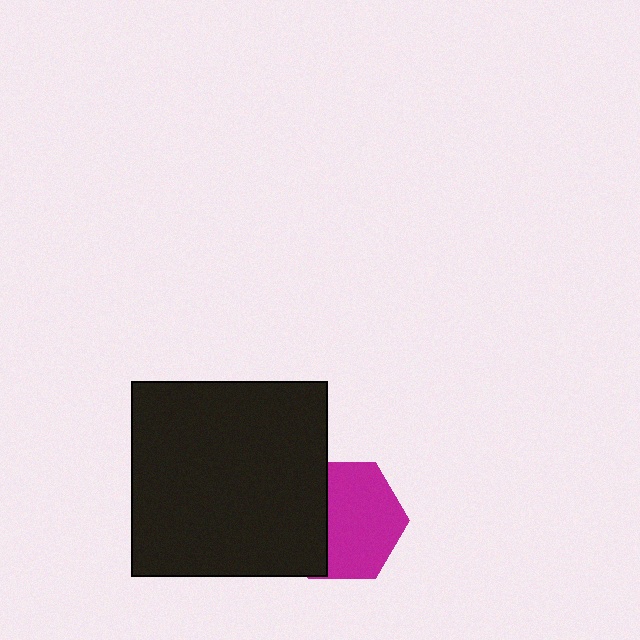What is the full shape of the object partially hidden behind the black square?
The partially hidden object is a magenta hexagon.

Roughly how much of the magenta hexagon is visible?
About half of it is visible (roughly 65%).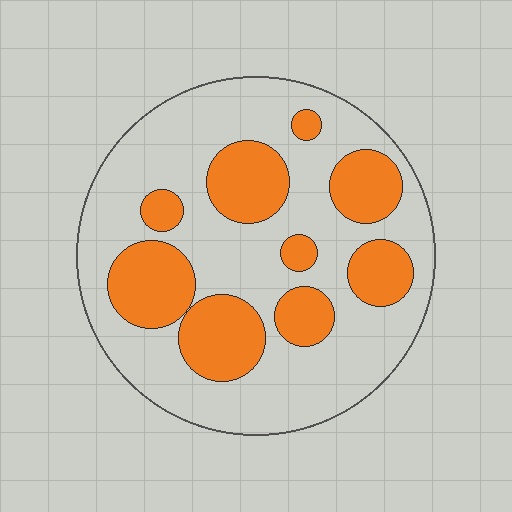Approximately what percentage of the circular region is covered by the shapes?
Approximately 30%.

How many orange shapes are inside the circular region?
9.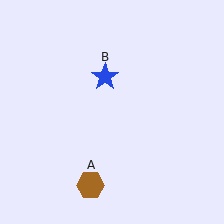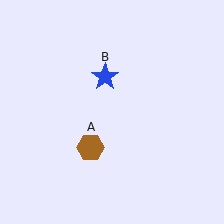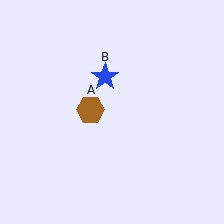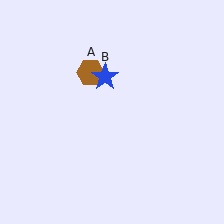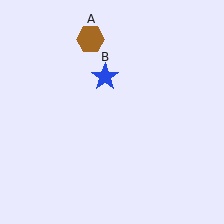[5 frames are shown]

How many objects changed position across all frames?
1 object changed position: brown hexagon (object A).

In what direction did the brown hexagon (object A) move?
The brown hexagon (object A) moved up.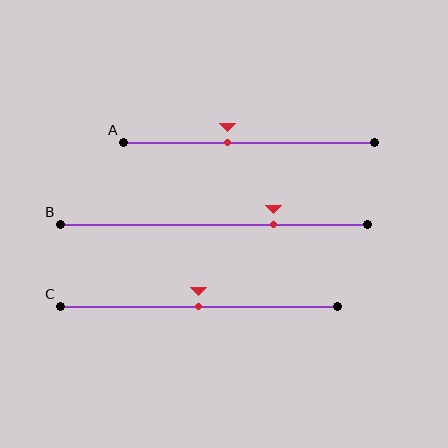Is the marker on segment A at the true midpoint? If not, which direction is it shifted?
No, the marker on segment A is shifted to the left by about 8% of the segment length.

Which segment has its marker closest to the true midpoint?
Segment C has its marker closest to the true midpoint.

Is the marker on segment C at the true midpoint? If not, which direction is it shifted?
Yes, the marker on segment C is at the true midpoint.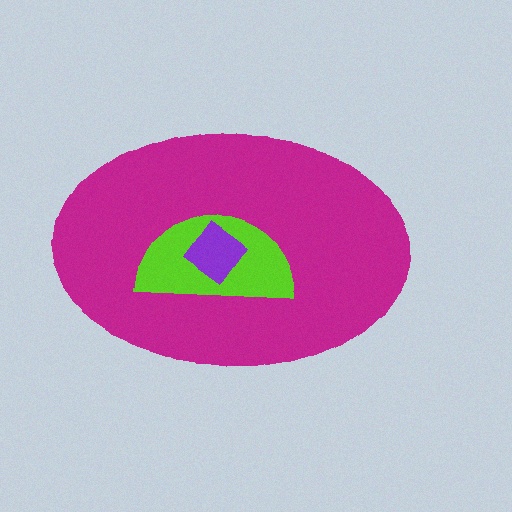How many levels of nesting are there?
3.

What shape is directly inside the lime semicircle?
The purple diamond.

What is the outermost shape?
The magenta ellipse.